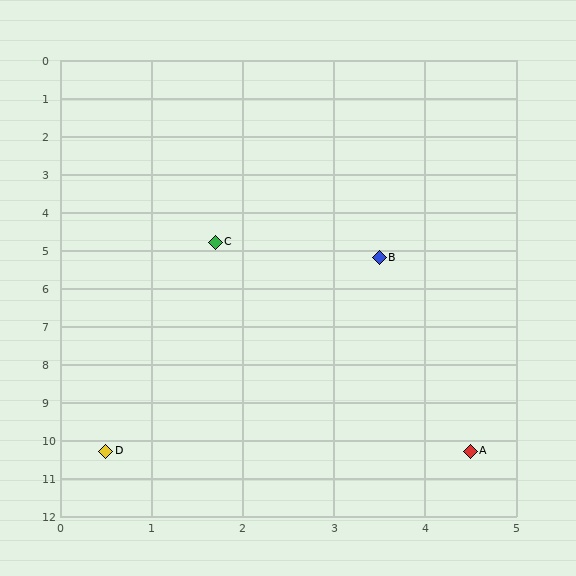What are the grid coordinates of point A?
Point A is at approximately (4.5, 10.3).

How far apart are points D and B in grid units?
Points D and B are about 5.9 grid units apart.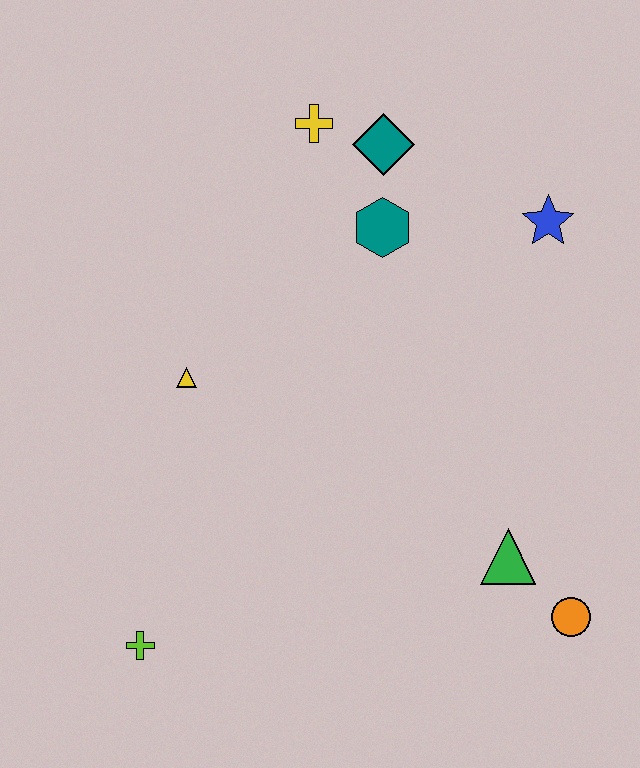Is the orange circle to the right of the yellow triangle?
Yes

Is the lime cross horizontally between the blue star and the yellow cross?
No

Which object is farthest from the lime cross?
The blue star is farthest from the lime cross.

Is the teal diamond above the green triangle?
Yes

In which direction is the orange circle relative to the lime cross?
The orange circle is to the right of the lime cross.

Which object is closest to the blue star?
The teal hexagon is closest to the blue star.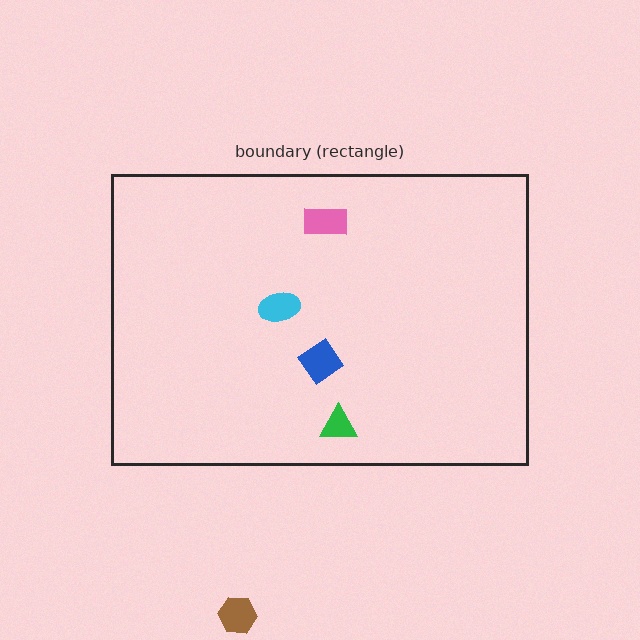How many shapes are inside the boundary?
4 inside, 1 outside.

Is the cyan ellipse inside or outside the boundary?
Inside.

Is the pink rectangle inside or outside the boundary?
Inside.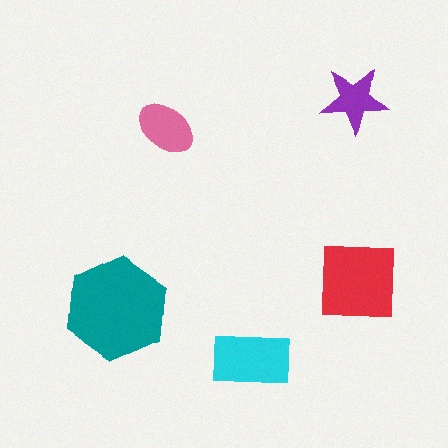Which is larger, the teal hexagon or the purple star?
The teal hexagon.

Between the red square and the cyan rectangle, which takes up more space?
The red square.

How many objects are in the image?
There are 5 objects in the image.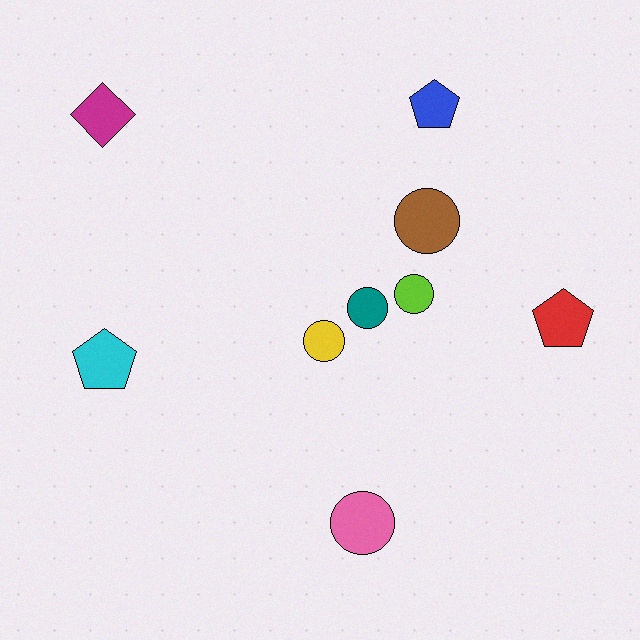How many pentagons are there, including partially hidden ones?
There are 3 pentagons.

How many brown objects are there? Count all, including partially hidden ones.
There is 1 brown object.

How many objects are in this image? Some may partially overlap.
There are 9 objects.